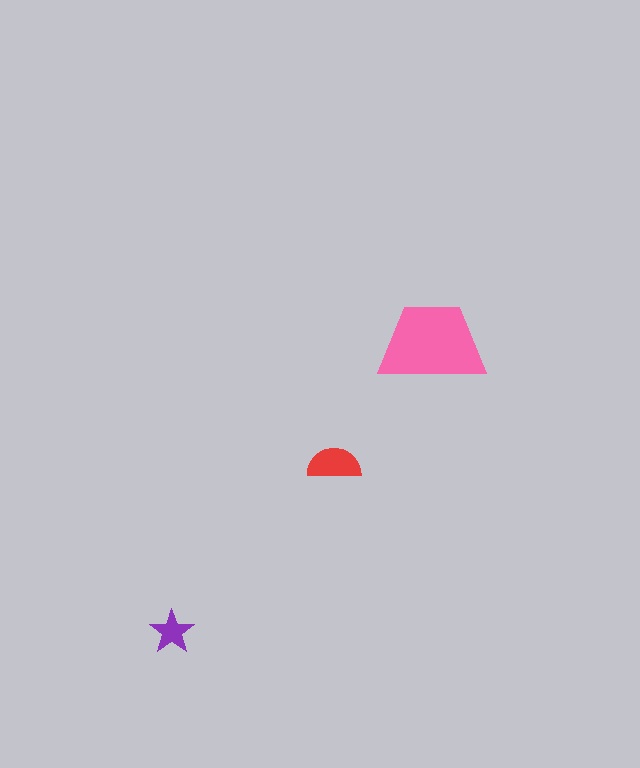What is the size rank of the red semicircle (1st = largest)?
2nd.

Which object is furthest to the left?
The purple star is leftmost.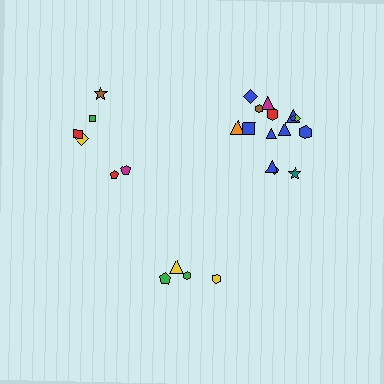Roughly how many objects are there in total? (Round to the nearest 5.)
Roughly 25 objects in total.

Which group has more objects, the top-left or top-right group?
The top-right group.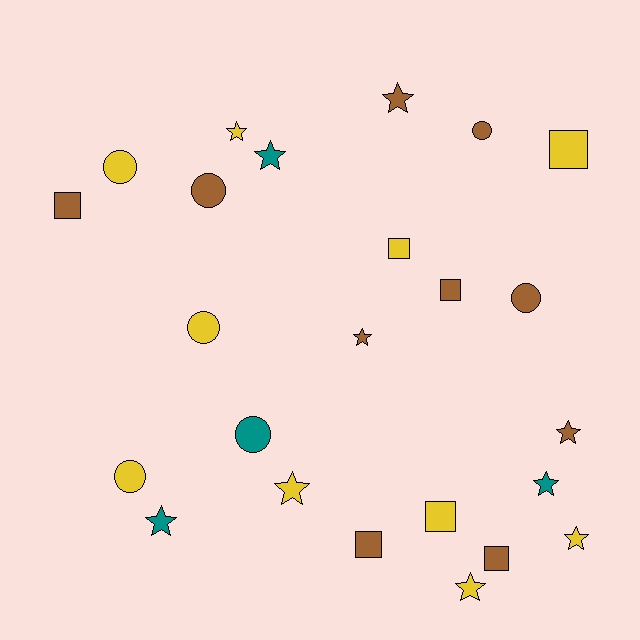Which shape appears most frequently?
Star, with 10 objects.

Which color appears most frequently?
Brown, with 10 objects.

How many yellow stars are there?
There are 4 yellow stars.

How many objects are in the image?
There are 24 objects.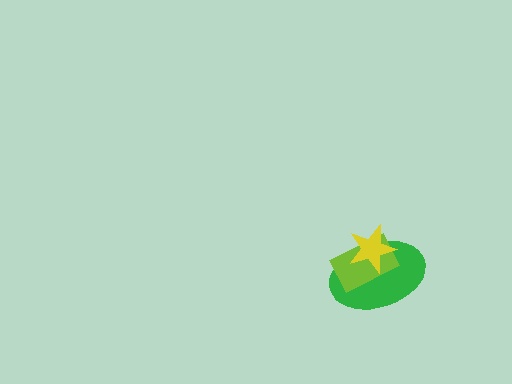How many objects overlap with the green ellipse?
2 objects overlap with the green ellipse.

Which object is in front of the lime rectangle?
The yellow star is in front of the lime rectangle.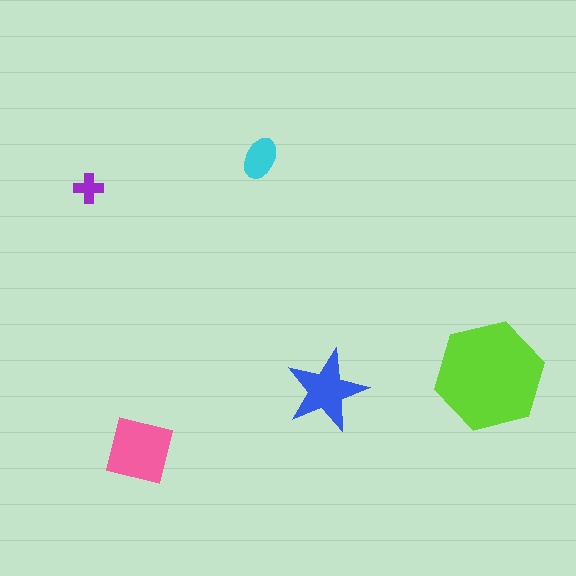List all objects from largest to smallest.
The lime hexagon, the pink square, the blue star, the cyan ellipse, the purple cross.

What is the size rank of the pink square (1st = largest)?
2nd.